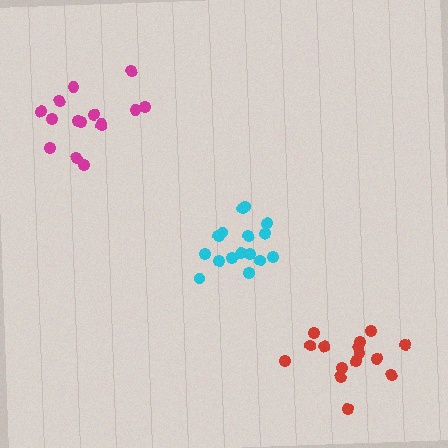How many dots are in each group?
Group 1: 15 dots, Group 2: 16 dots, Group 3: 15 dots (46 total).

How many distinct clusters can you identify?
There are 3 distinct clusters.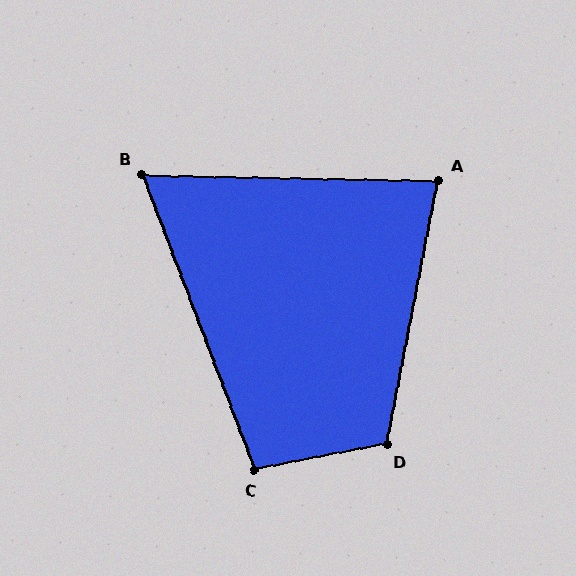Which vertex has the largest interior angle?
D, at approximately 112 degrees.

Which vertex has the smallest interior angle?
B, at approximately 68 degrees.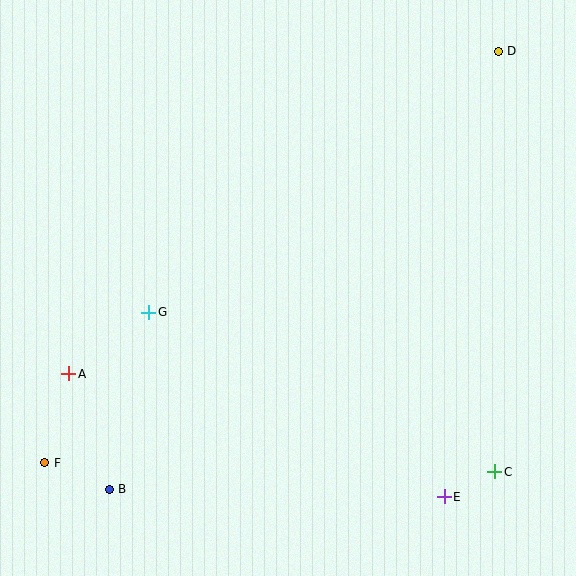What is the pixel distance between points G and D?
The distance between G and D is 437 pixels.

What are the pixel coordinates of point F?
Point F is at (45, 463).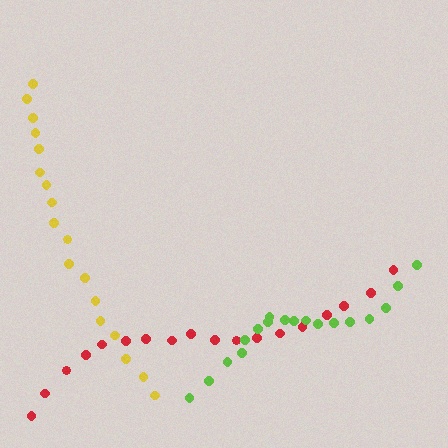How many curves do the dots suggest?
There are 3 distinct paths.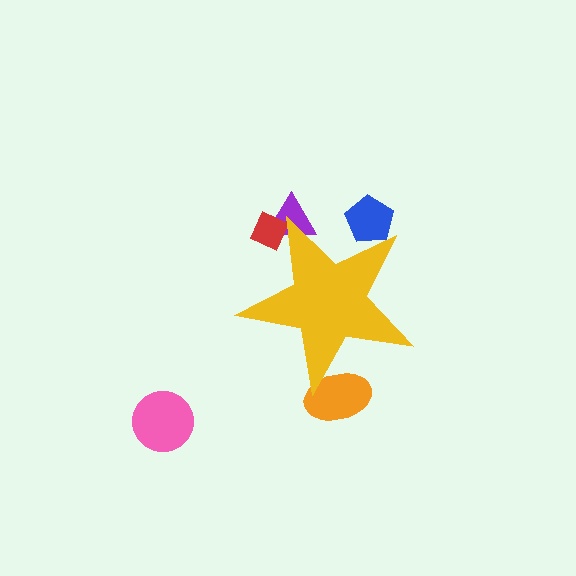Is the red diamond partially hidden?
Yes, the red diamond is partially hidden behind the yellow star.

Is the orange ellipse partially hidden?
Yes, the orange ellipse is partially hidden behind the yellow star.